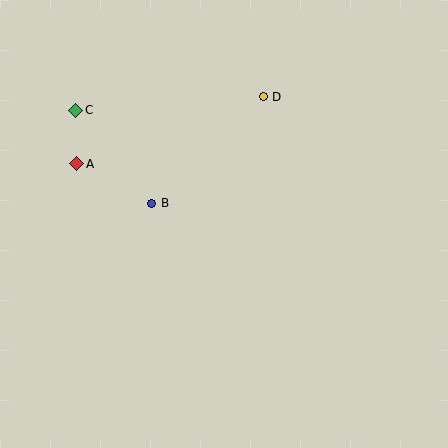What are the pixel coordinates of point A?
Point A is at (77, 164).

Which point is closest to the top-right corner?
Point D is closest to the top-right corner.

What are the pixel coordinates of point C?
Point C is at (76, 110).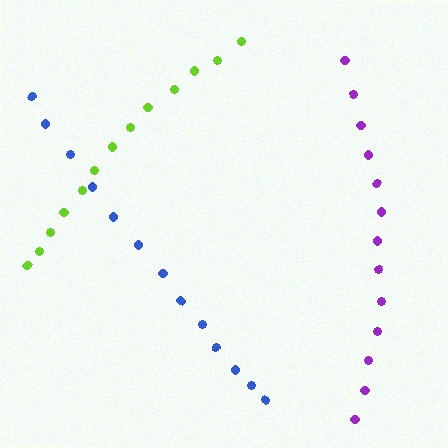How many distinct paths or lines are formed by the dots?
There are 3 distinct paths.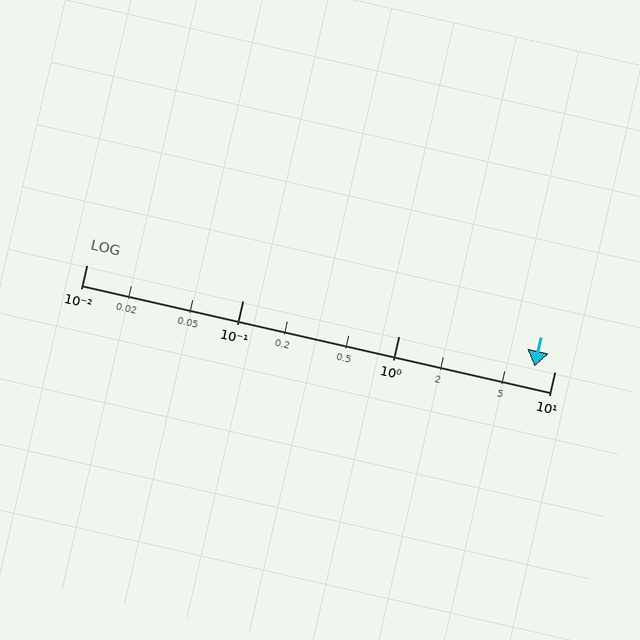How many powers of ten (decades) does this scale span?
The scale spans 3 decades, from 0.01 to 10.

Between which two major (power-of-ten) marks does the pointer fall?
The pointer is between 1 and 10.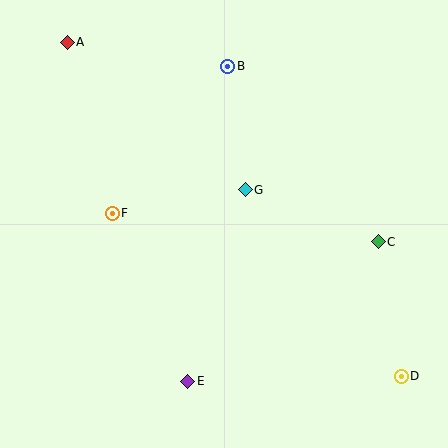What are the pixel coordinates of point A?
Point A is at (67, 42).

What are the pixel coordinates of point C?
Point C is at (378, 242).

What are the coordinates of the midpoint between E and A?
The midpoint between E and A is at (128, 212).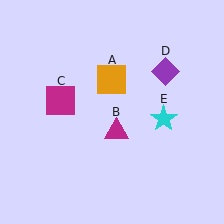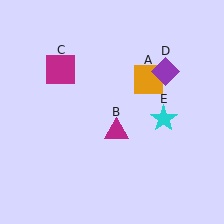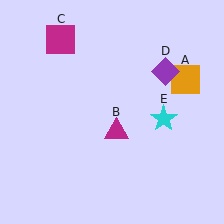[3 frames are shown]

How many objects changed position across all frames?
2 objects changed position: orange square (object A), magenta square (object C).